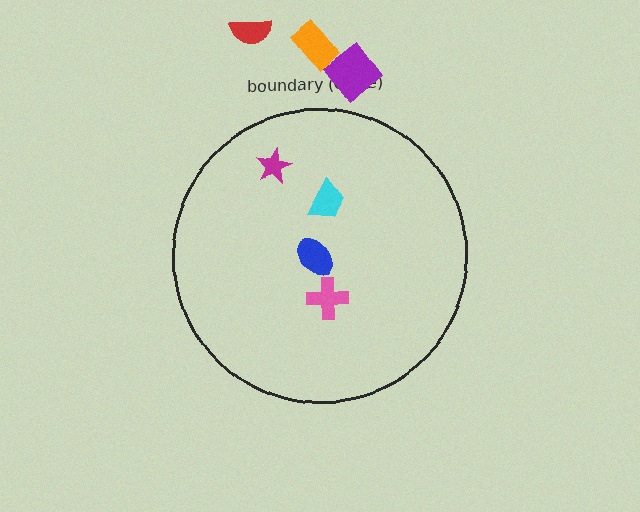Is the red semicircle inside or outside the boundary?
Outside.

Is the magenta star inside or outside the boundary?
Inside.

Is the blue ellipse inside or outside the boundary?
Inside.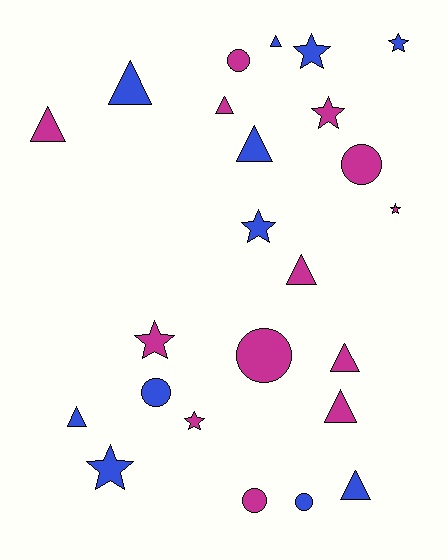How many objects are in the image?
There are 24 objects.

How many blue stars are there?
There are 4 blue stars.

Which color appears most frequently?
Magenta, with 13 objects.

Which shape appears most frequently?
Triangle, with 10 objects.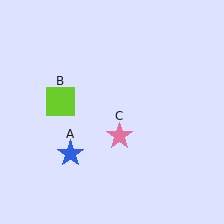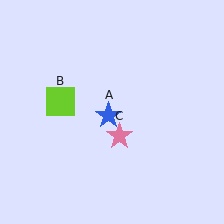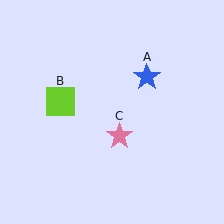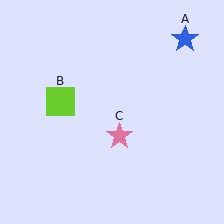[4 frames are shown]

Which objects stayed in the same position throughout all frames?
Lime square (object B) and pink star (object C) remained stationary.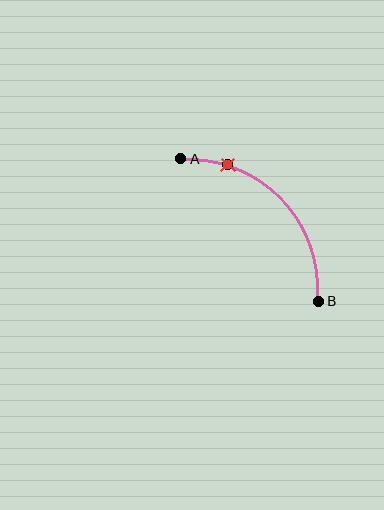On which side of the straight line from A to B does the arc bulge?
The arc bulges above and to the right of the straight line connecting A and B.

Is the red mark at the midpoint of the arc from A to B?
No. The red mark lies on the arc but is closer to endpoint A. The arc midpoint would be at the point on the curve equidistant along the arc from both A and B.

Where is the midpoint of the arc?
The arc midpoint is the point on the curve farthest from the straight line joining A and B. It sits above and to the right of that line.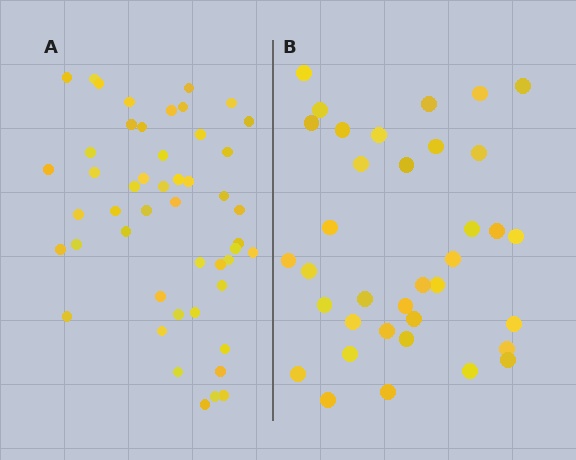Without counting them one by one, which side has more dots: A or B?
Region A (the left region) has more dots.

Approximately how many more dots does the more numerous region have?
Region A has approximately 15 more dots than region B.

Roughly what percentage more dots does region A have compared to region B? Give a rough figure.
About 35% more.